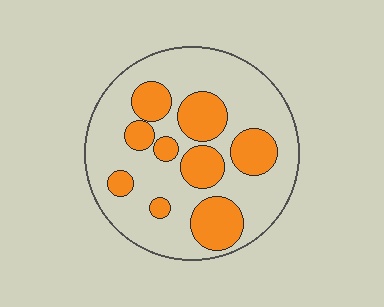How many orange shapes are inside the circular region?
9.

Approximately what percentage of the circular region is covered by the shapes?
Approximately 30%.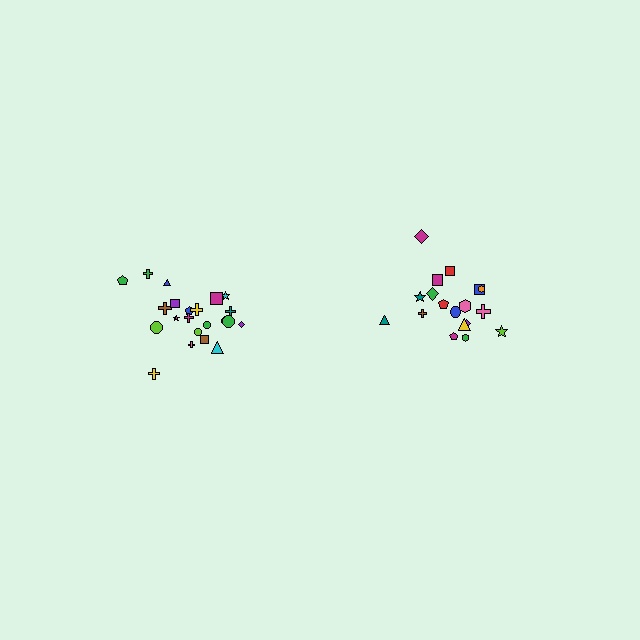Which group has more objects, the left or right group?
The left group.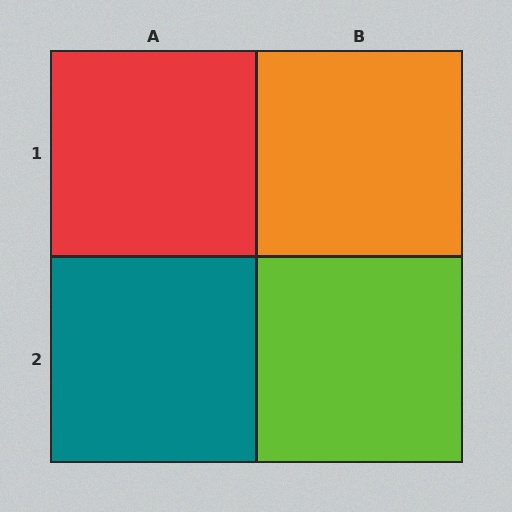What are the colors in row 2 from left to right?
Teal, lime.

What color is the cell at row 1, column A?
Red.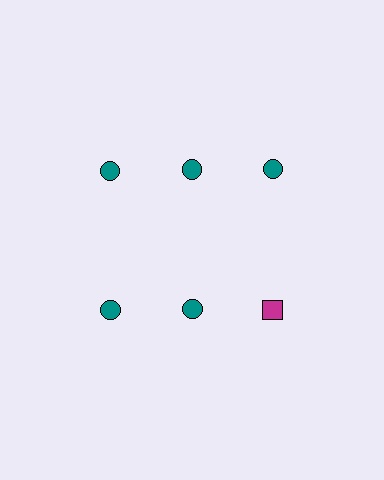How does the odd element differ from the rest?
It differs in both color (magenta instead of teal) and shape (square instead of circle).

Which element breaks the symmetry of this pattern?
The magenta square in the second row, center column breaks the symmetry. All other shapes are teal circles.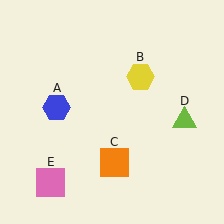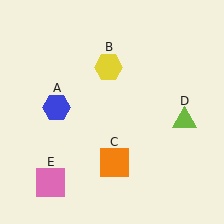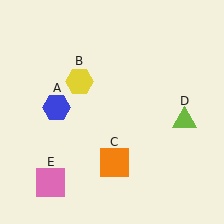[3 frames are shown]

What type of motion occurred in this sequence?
The yellow hexagon (object B) rotated counterclockwise around the center of the scene.